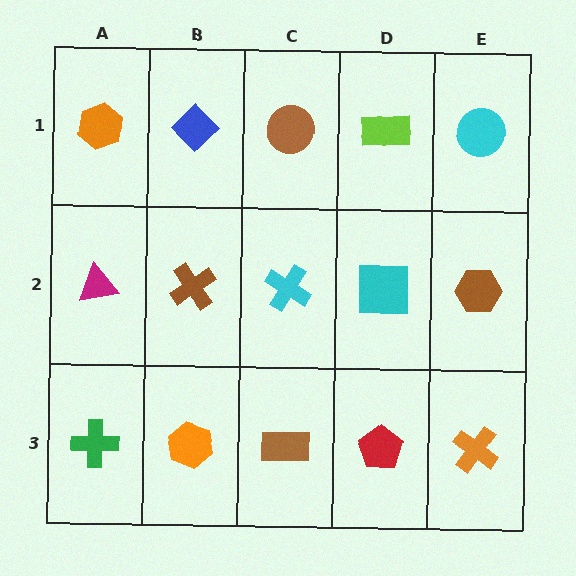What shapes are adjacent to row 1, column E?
A brown hexagon (row 2, column E), a lime rectangle (row 1, column D).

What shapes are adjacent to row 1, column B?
A brown cross (row 2, column B), an orange hexagon (row 1, column A), a brown circle (row 1, column C).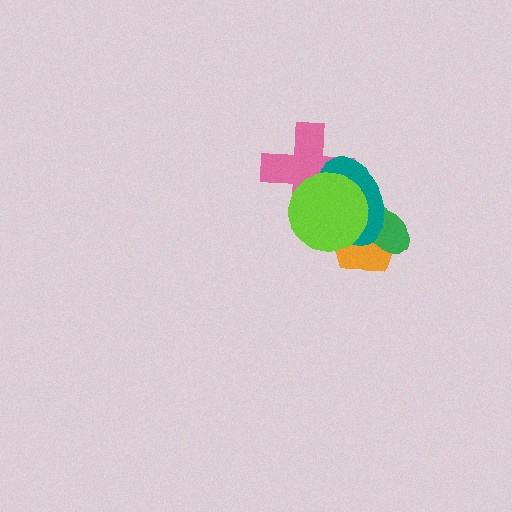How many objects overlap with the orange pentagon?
3 objects overlap with the orange pentagon.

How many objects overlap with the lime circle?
3 objects overlap with the lime circle.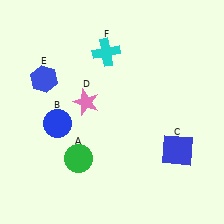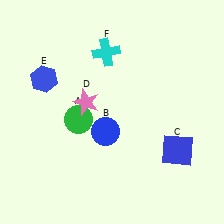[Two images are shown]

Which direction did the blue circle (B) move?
The blue circle (B) moved right.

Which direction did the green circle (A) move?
The green circle (A) moved up.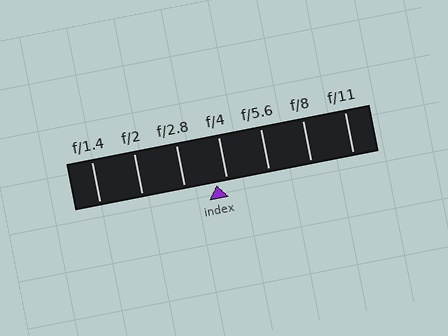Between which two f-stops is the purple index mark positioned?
The index mark is between f/2.8 and f/4.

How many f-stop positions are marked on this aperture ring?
There are 7 f-stop positions marked.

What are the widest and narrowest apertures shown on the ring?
The widest aperture shown is f/1.4 and the narrowest is f/11.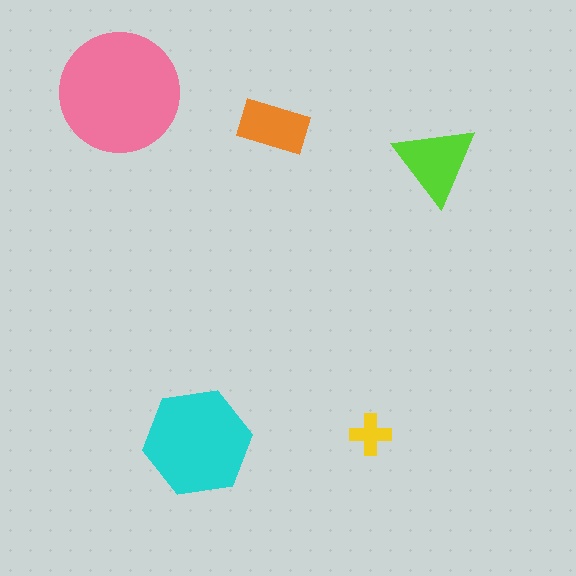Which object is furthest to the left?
The pink circle is leftmost.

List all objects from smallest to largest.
The yellow cross, the orange rectangle, the lime triangle, the cyan hexagon, the pink circle.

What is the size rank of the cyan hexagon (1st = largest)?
2nd.